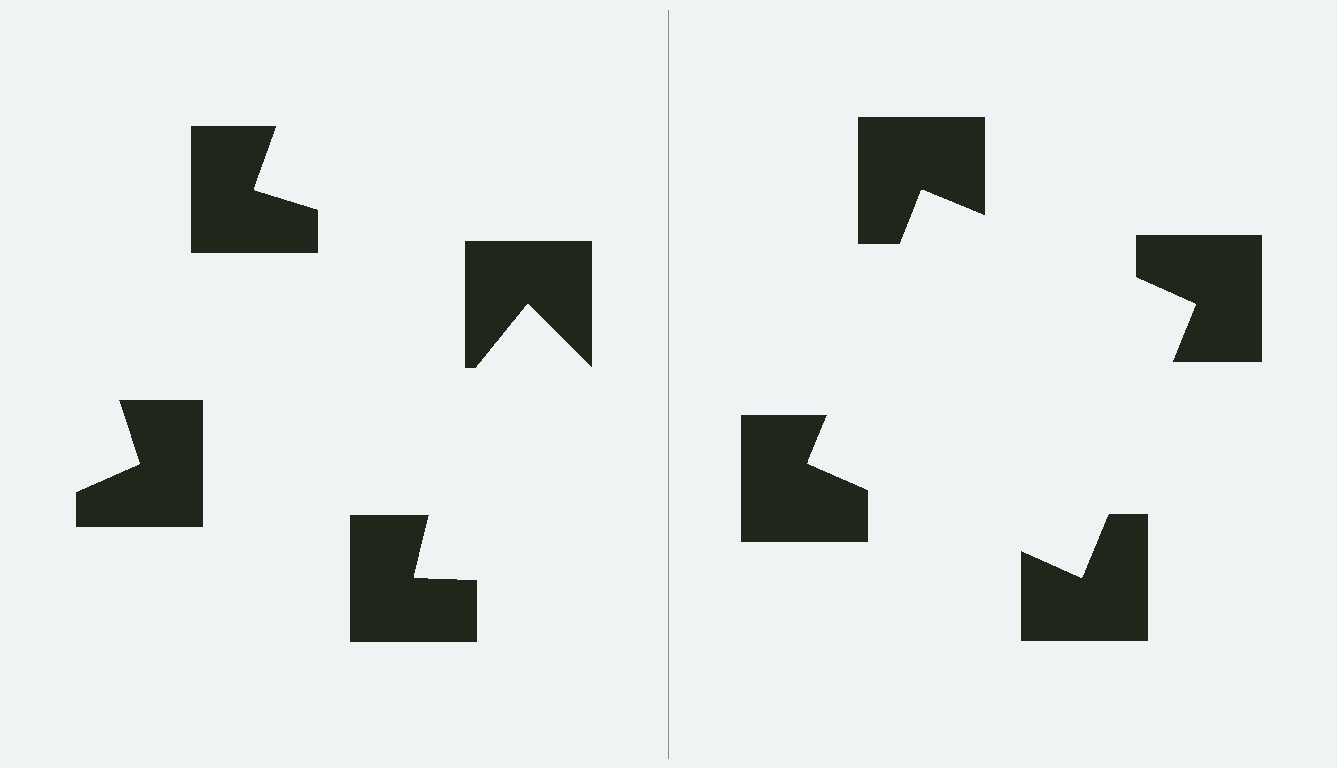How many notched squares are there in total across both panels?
8 — 4 on each side.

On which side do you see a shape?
An illusory square appears on the right side. On the left side the wedge cuts are rotated, so no coherent shape forms.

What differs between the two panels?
The notched squares are positioned identically on both sides; only the wedge orientations differ. On the right they align to a square; on the left they are misaligned.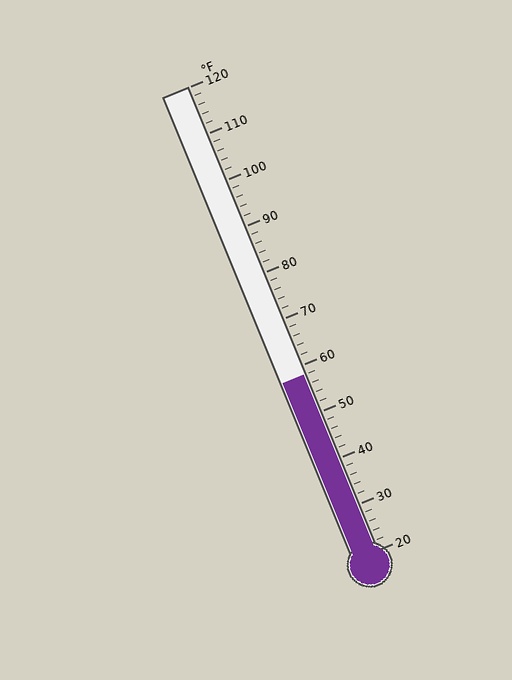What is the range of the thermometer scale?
The thermometer scale ranges from 20°F to 120°F.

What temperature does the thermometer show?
The thermometer shows approximately 58°F.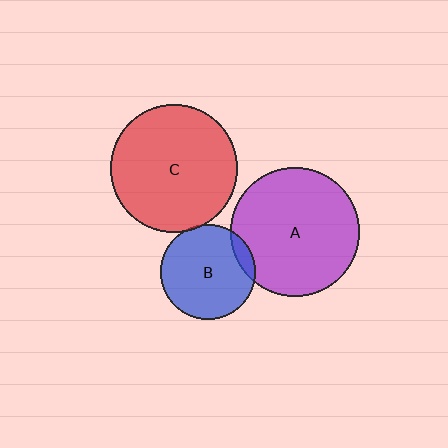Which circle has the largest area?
Circle A (purple).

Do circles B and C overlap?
Yes.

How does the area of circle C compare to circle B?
Approximately 1.8 times.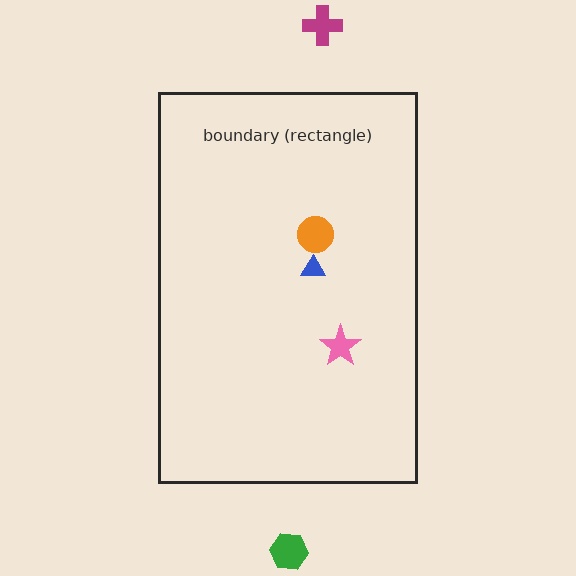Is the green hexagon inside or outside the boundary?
Outside.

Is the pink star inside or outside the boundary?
Inside.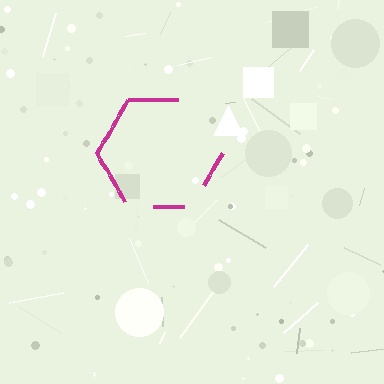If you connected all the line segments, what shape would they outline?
They would outline a hexagon.